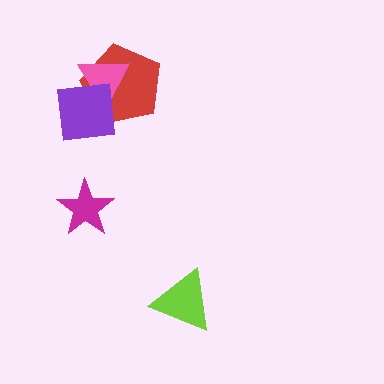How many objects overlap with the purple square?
2 objects overlap with the purple square.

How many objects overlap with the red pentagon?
2 objects overlap with the red pentagon.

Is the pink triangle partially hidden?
Yes, it is partially covered by another shape.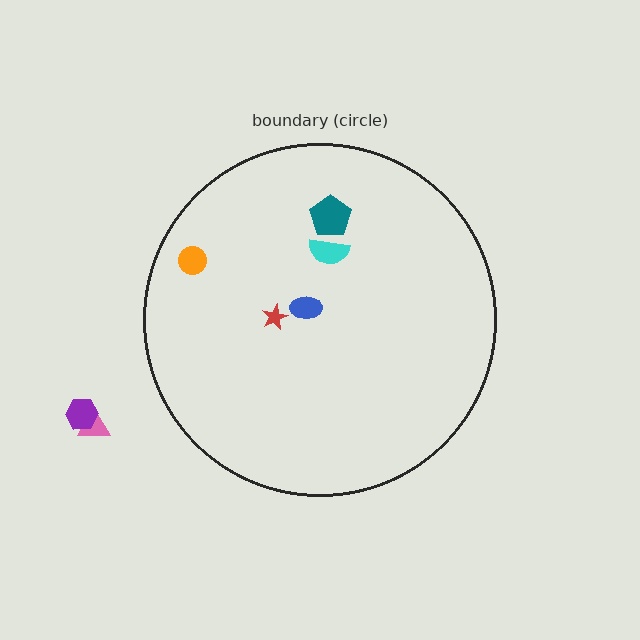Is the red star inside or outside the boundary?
Inside.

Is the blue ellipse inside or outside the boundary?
Inside.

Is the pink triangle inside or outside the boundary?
Outside.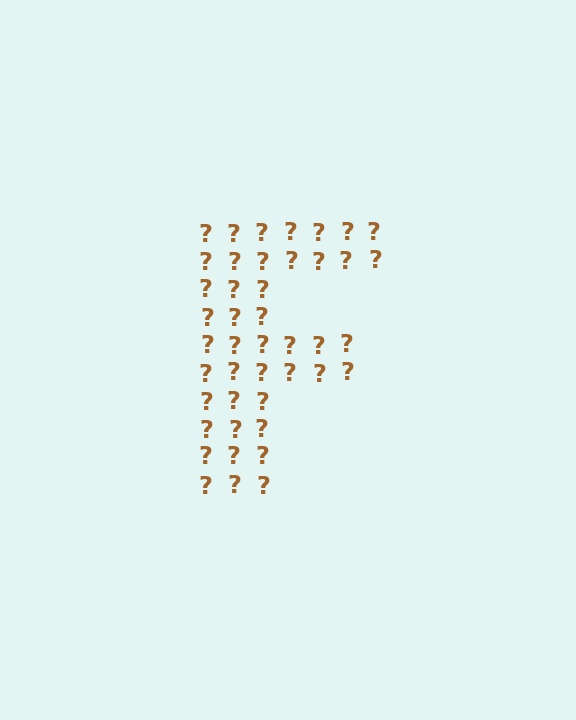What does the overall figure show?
The overall figure shows the letter F.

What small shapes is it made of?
It is made of small question marks.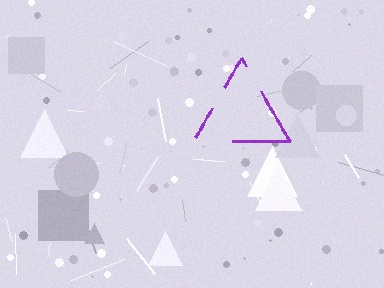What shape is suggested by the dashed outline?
The dashed outline suggests a triangle.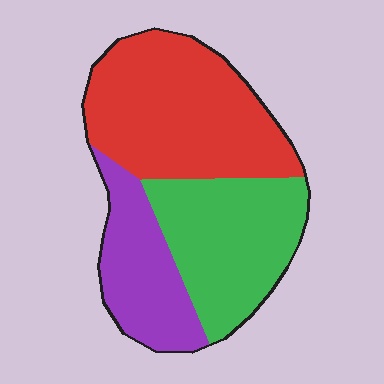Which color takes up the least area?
Purple, at roughly 25%.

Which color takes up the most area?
Red, at roughly 45%.